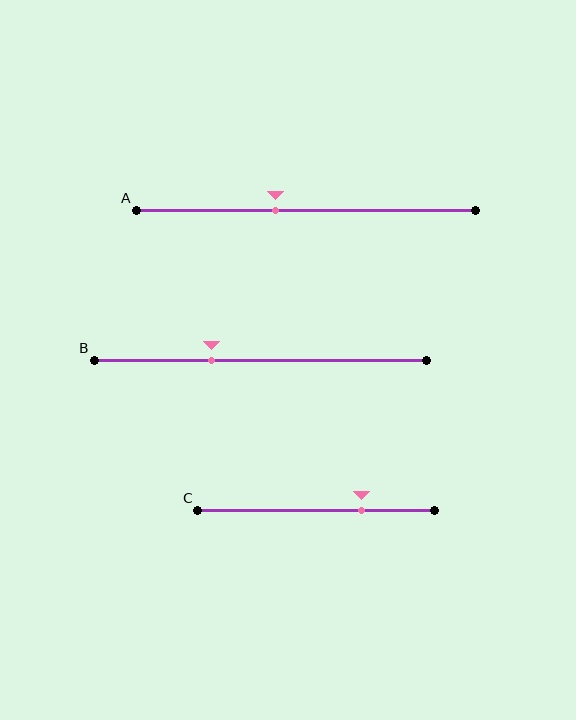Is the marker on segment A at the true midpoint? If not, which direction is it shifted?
No, the marker on segment A is shifted to the left by about 9% of the segment length.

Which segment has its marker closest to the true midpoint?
Segment A has its marker closest to the true midpoint.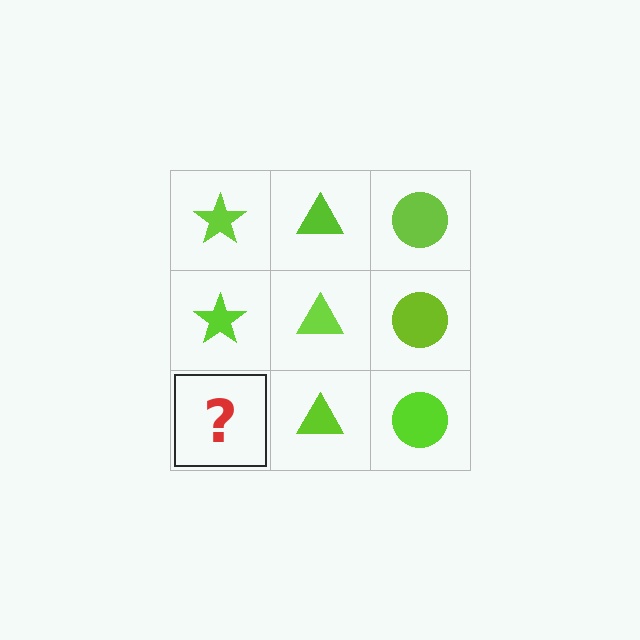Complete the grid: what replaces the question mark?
The question mark should be replaced with a lime star.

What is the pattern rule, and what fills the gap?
The rule is that each column has a consistent shape. The gap should be filled with a lime star.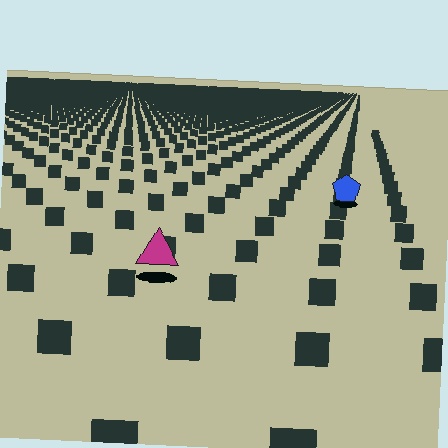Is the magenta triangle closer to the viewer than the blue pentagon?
Yes. The magenta triangle is closer — you can tell from the texture gradient: the ground texture is coarser near it.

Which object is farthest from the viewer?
The blue pentagon is farthest from the viewer. It appears smaller and the ground texture around it is denser.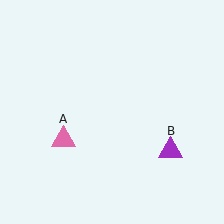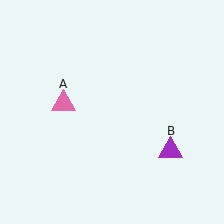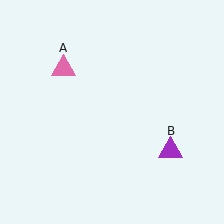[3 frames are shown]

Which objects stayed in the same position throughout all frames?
Purple triangle (object B) remained stationary.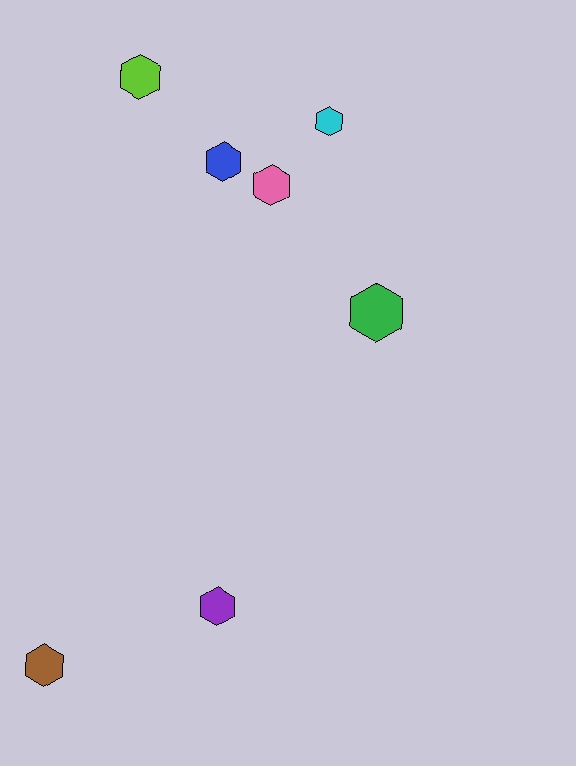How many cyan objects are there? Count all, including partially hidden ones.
There is 1 cyan object.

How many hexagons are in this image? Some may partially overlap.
There are 7 hexagons.